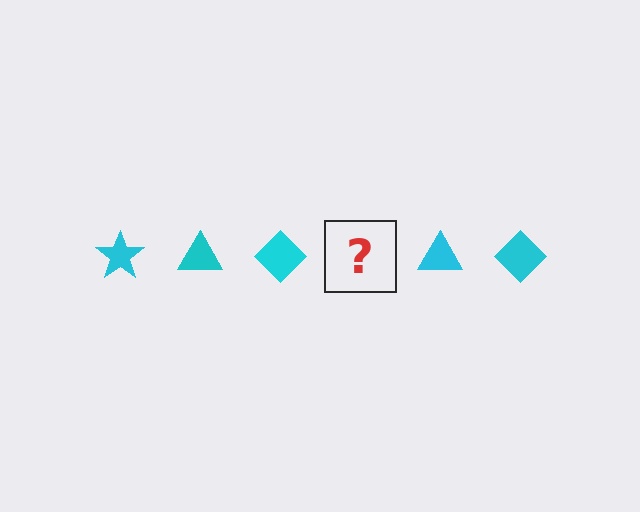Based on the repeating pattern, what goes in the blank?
The blank should be a cyan star.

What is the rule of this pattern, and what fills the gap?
The rule is that the pattern cycles through star, triangle, diamond shapes in cyan. The gap should be filled with a cyan star.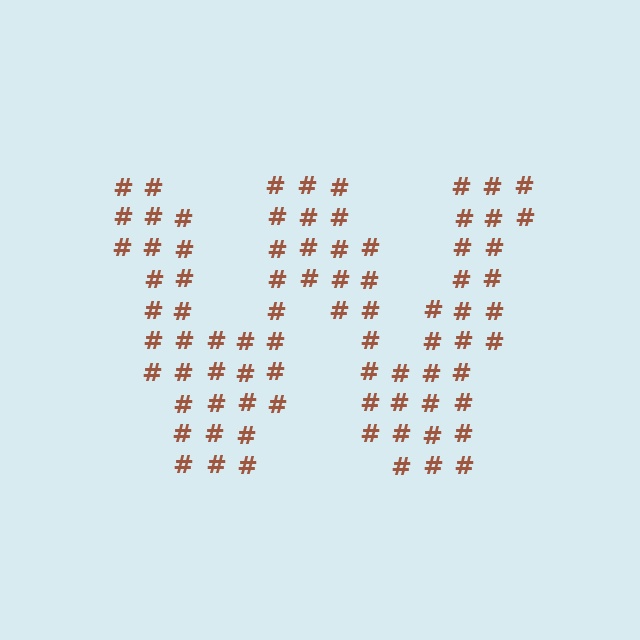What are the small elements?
The small elements are hash symbols.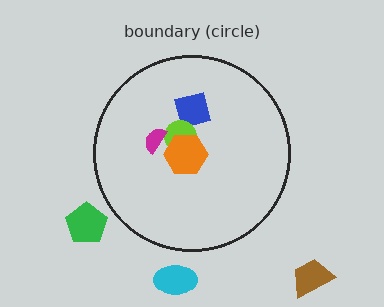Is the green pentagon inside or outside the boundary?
Outside.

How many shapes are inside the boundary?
4 inside, 3 outside.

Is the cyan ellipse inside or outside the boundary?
Outside.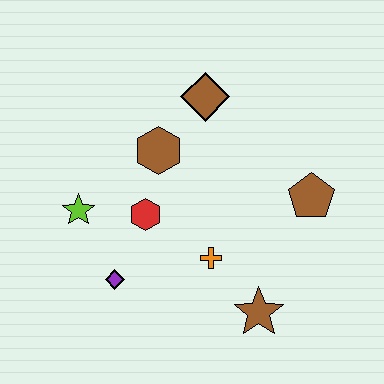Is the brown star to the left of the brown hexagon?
No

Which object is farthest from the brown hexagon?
The brown star is farthest from the brown hexagon.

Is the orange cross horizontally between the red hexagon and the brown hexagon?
No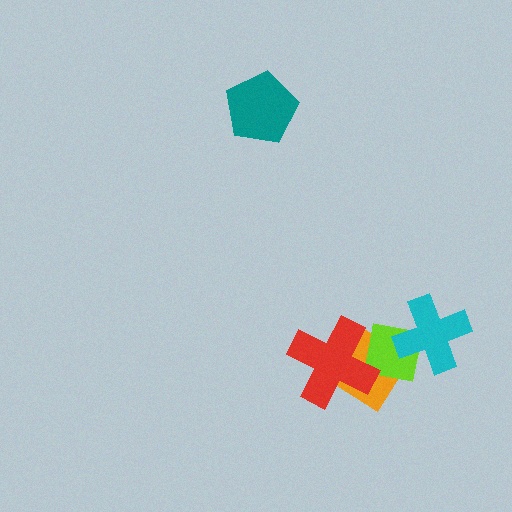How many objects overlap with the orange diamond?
3 objects overlap with the orange diamond.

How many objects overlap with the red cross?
2 objects overlap with the red cross.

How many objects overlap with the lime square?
3 objects overlap with the lime square.